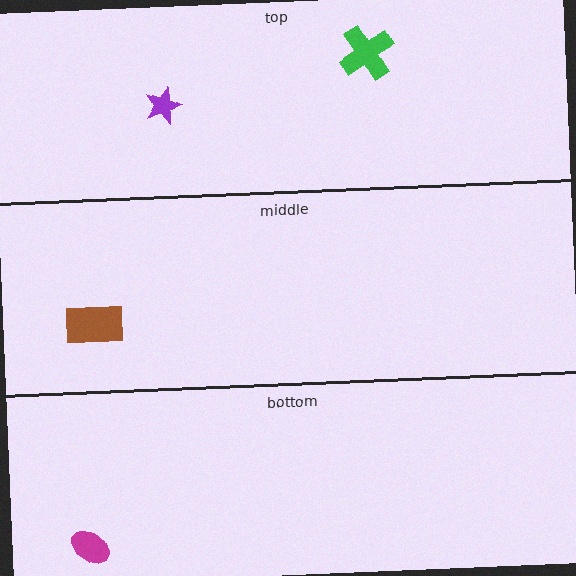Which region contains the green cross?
The top region.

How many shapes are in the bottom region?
1.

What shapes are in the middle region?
The brown rectangle.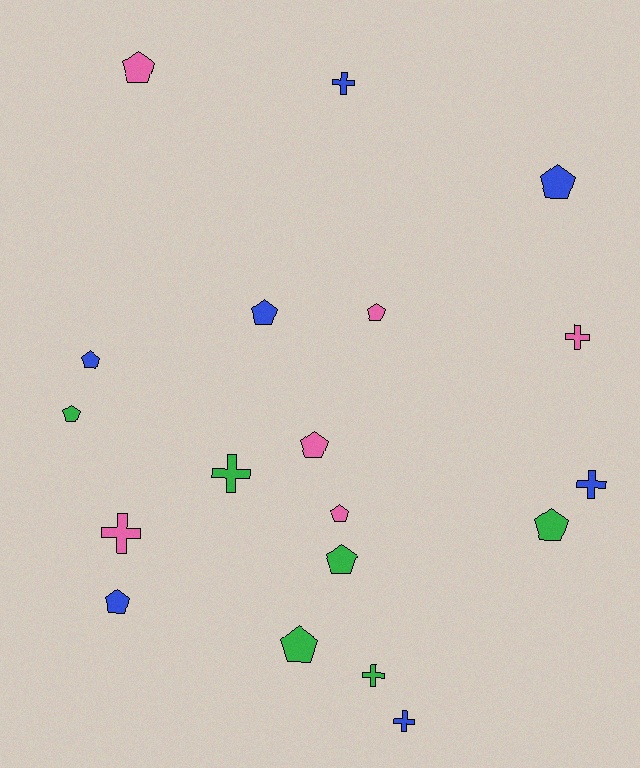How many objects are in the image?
There are 19 objects.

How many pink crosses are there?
There are 2 pink crosses.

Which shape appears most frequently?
Pentagon, with 12 objects.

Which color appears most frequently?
Blue, with 7 objects.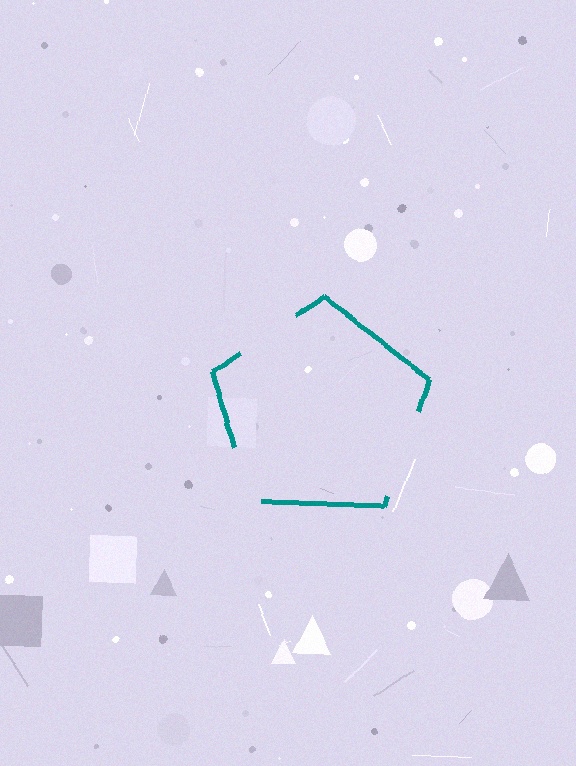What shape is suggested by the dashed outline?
The dashed outline suggests a pentagon.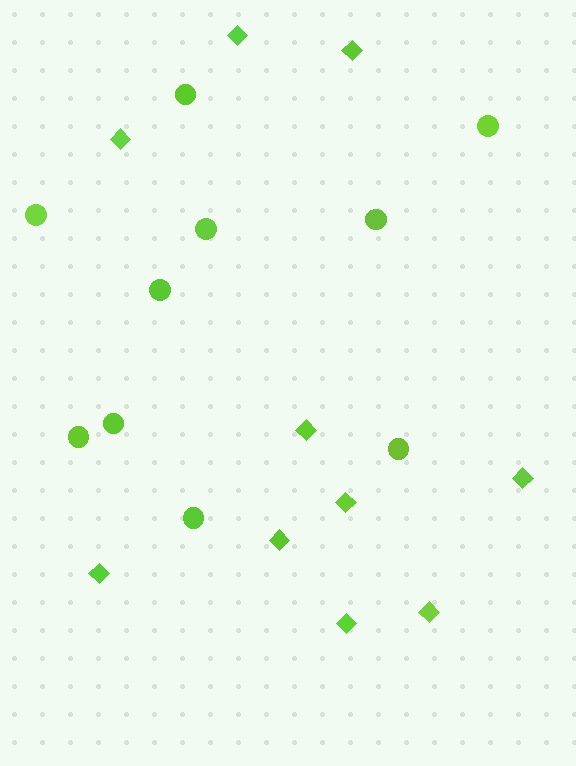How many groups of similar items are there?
There are 2 groups: one group of diamonds (10) and one group of circles (10).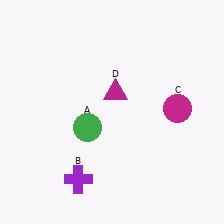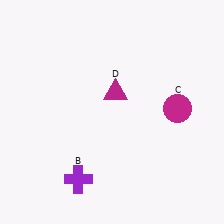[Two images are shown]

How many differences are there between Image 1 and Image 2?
There is 1 difference between the two images.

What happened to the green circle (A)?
The green circle (A) was removed in Image 2. It was in the bottom-left area of Image 1.